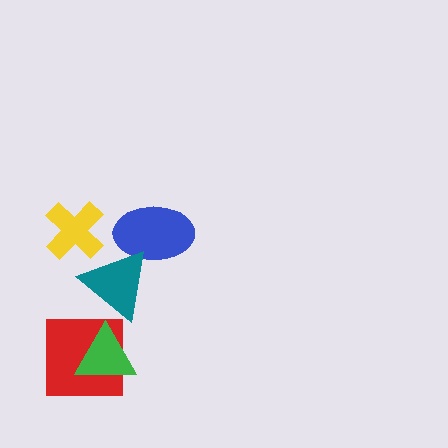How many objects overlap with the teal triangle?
1 object overlaps with the teal triangle.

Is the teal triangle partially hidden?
No, no other shape covers it.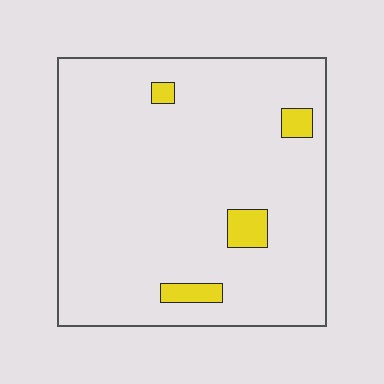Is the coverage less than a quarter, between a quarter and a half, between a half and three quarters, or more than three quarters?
Less than a quarter.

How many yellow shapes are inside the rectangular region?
4.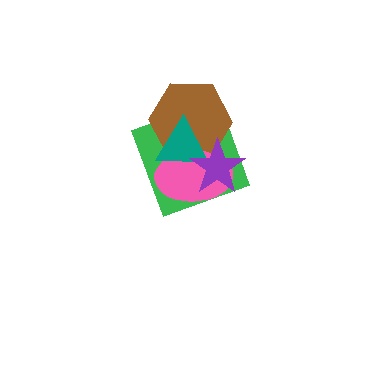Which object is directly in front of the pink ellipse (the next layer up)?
The teal triangle is directly in front of the pink ellipse.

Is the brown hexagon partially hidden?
Yes, it is partially covered by another shape.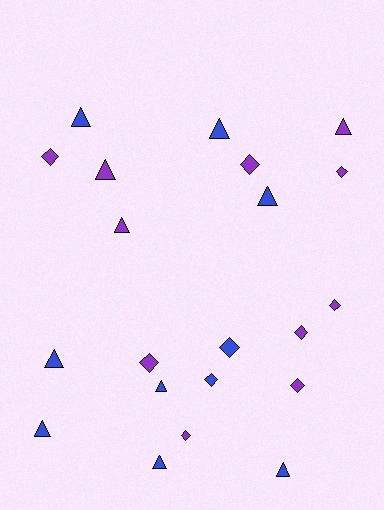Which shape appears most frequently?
Triangle, with 11 objects.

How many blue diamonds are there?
There are 2 blue diamonds.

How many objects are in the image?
There are 21 objects.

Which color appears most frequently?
Purple, with 11 objects.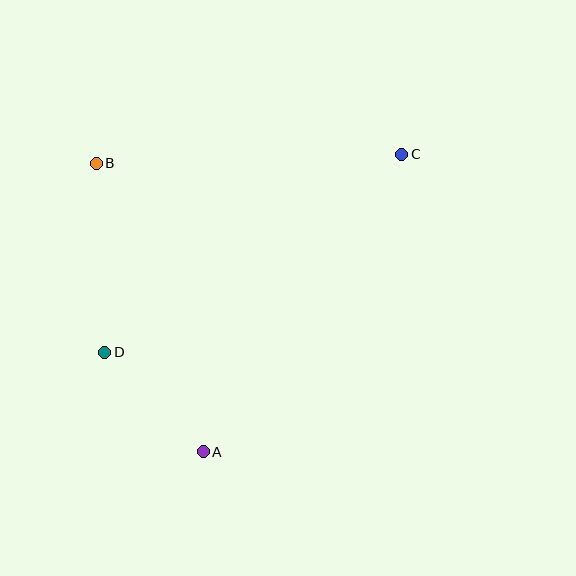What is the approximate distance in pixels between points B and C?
The distance between B and C is approximately 306 pixels.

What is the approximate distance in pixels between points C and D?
The distance between C and D is approximately 357 pixels.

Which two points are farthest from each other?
Points A and C are farthest from each other.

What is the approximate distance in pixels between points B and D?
The distance between B and D is approximately 189 pixels.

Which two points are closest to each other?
Points A and D are closest to each other.